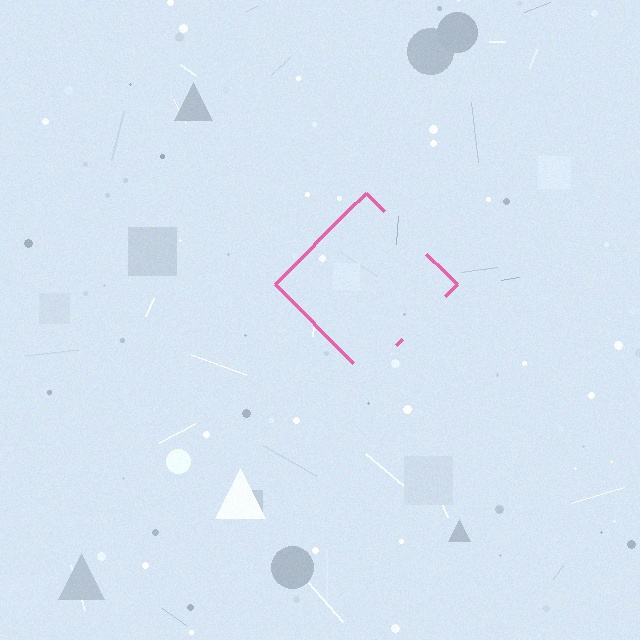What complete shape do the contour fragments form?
The contour fragments form a diamond.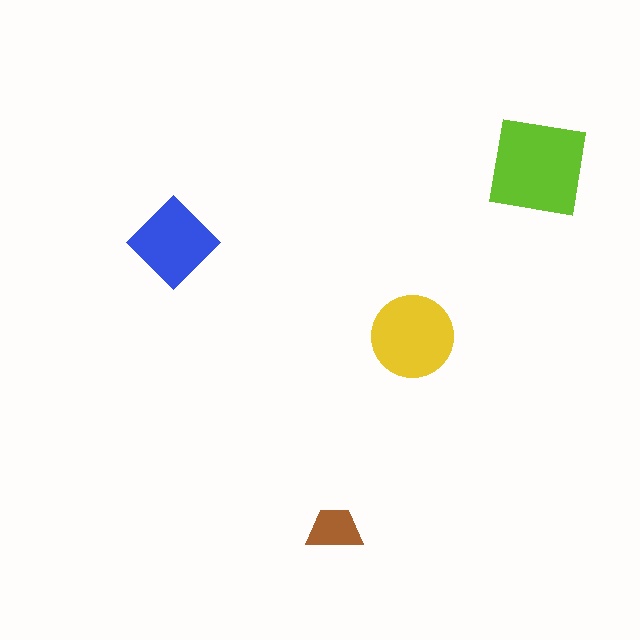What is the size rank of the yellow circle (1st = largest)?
2nd.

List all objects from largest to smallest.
The lime square, the yellow circle, the blue diamond, the brown trapezoid.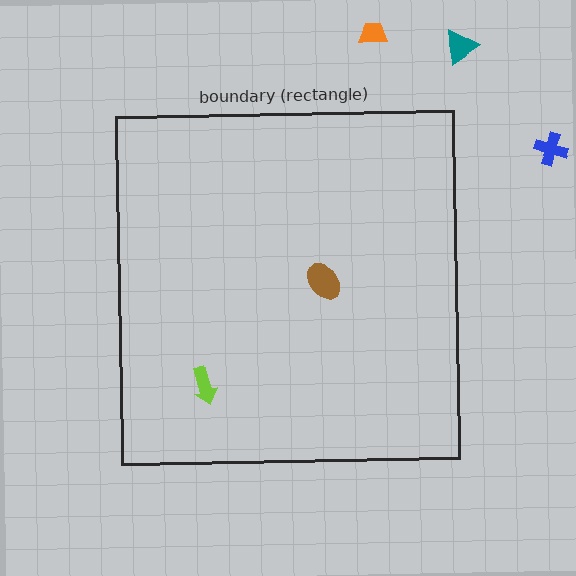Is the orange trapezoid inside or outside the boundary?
Outside.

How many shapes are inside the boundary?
2 inside, 3 outside.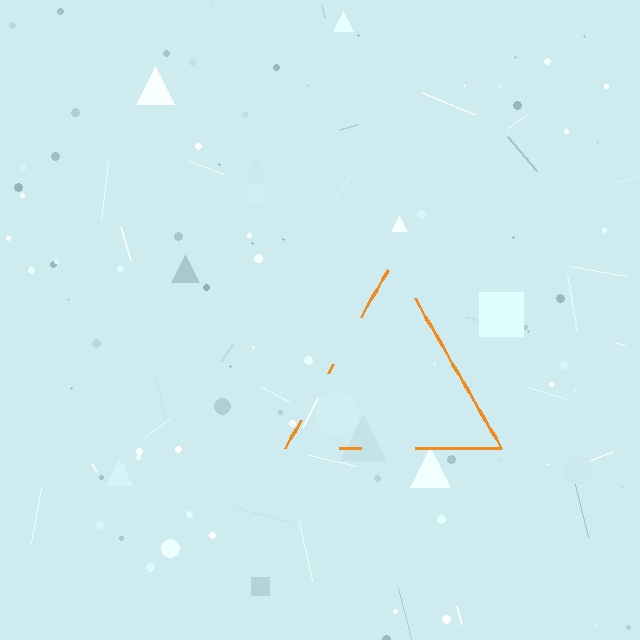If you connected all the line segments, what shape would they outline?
They would outline a triangle.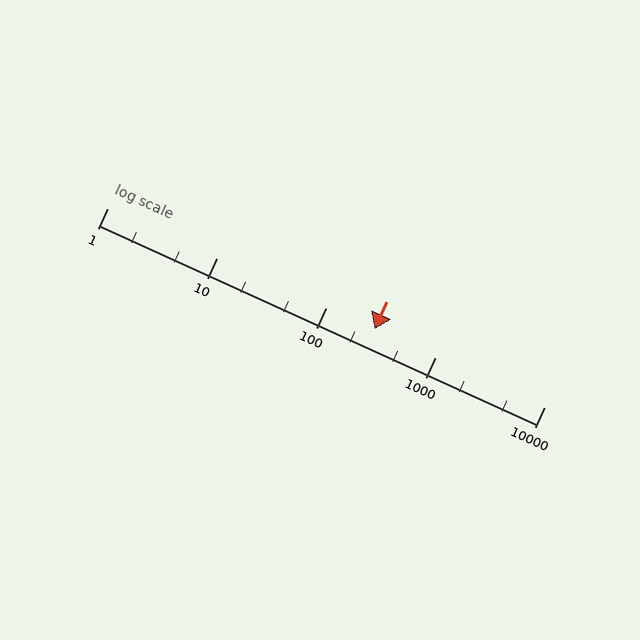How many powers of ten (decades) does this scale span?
The scale spans 4 decades, from 1 to 10000.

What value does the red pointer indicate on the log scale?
The pointer indicates approximately 280.